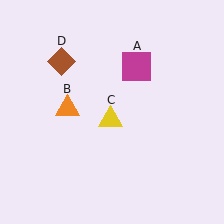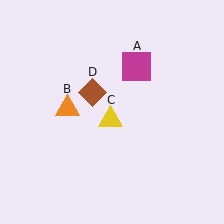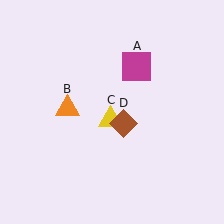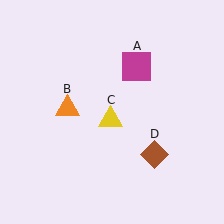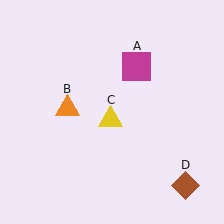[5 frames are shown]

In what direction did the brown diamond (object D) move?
The brown diamond (object D) moved down and to the right.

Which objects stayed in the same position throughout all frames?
Magenta square (object A) and orange triangle (object B) and yellow triangle (object C) remained stationary.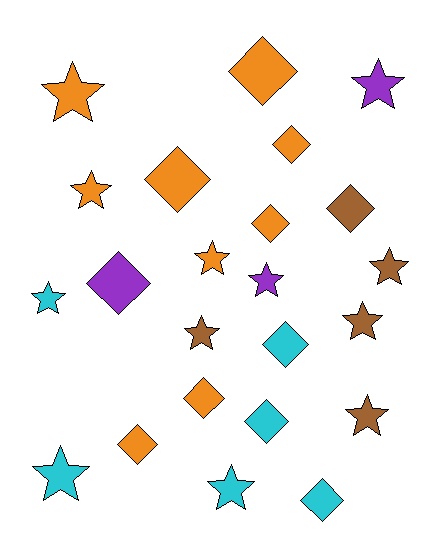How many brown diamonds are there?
There is 1 brown diamond.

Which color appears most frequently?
Orange, with 9 objects.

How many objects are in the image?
There are 23 objects.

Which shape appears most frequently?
Star, with 12 objects.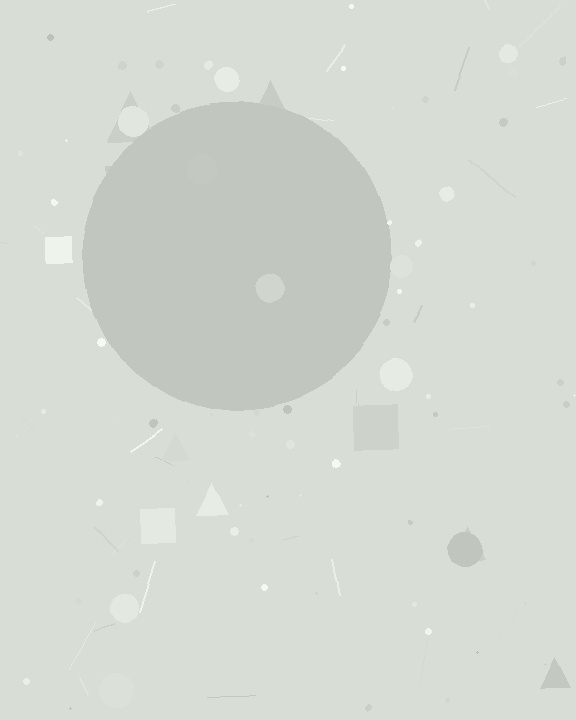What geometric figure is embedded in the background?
A circle is embedded in the background.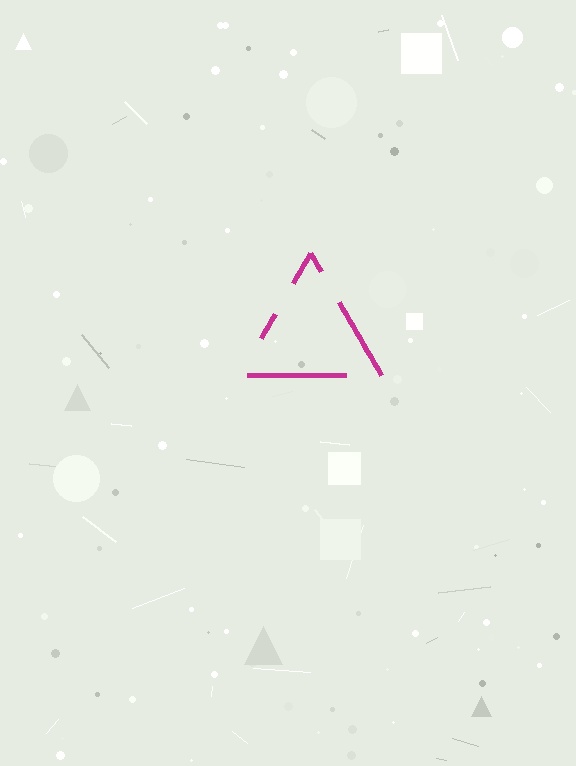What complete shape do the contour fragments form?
The contour fragments form a triangle.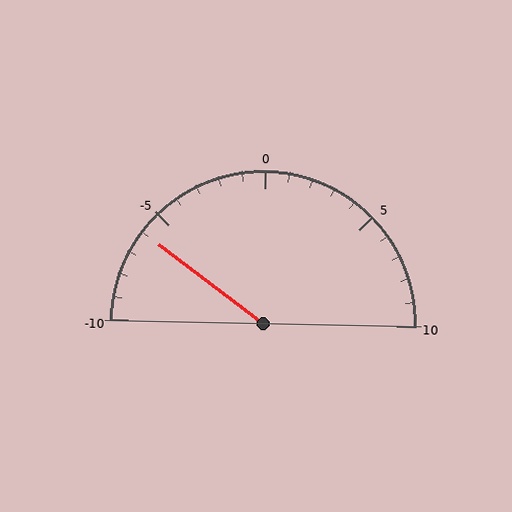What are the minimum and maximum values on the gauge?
The gauge ranges from -10 to 10.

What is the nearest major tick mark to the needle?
The nearest major tick mark is -5.